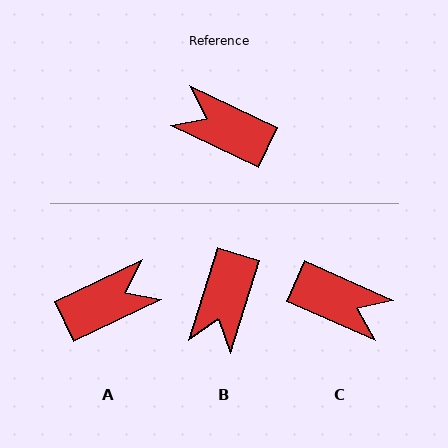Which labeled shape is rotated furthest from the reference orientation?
C, about 178 degrees away.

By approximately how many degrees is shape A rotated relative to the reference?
Approximately 130 degrees clockwise.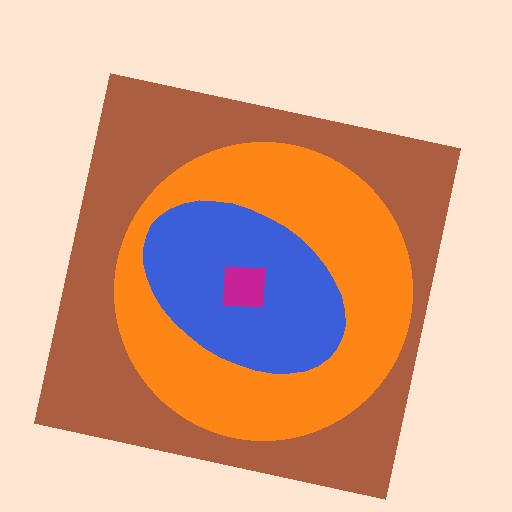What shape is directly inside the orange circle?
The blue ellipse.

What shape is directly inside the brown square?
The orange circle.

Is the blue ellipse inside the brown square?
Yes.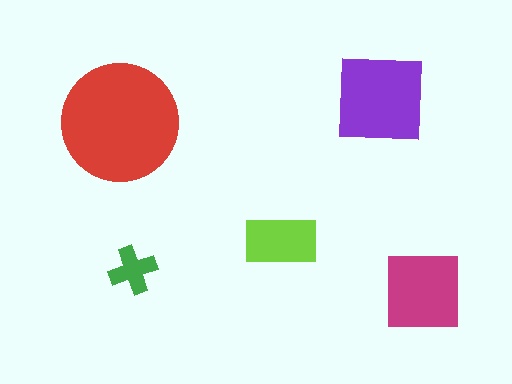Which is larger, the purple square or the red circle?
The red circle.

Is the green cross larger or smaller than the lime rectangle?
Smaller.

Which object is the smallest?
The green cross.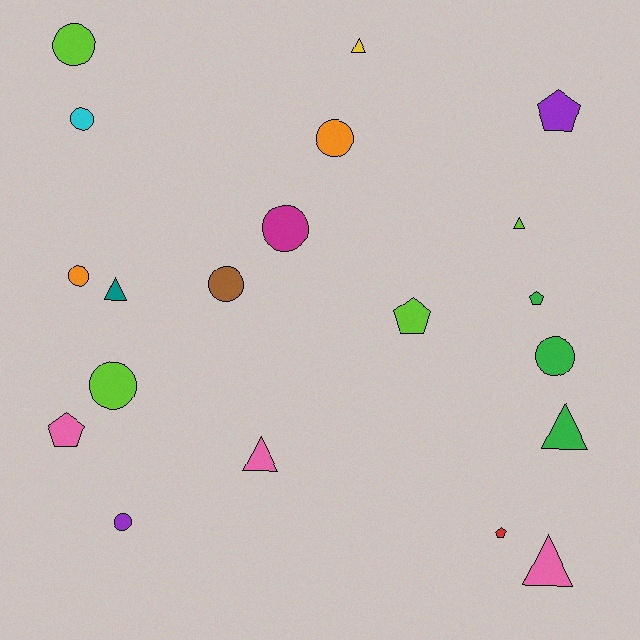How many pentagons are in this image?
There are 5 pentagons.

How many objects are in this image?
There are 20 objects.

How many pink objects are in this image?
There are 3 pink objects.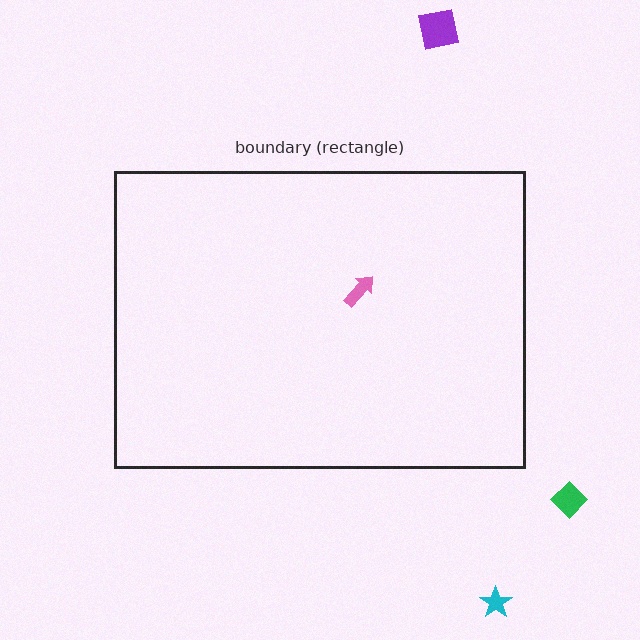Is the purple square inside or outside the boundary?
Outside.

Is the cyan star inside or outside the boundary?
Outside.